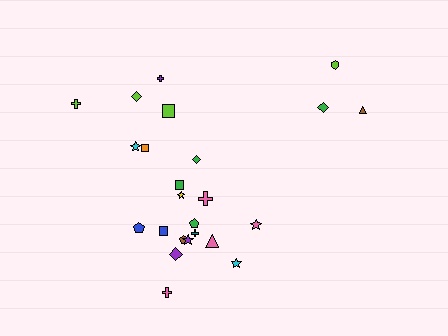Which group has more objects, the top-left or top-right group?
The top-left group.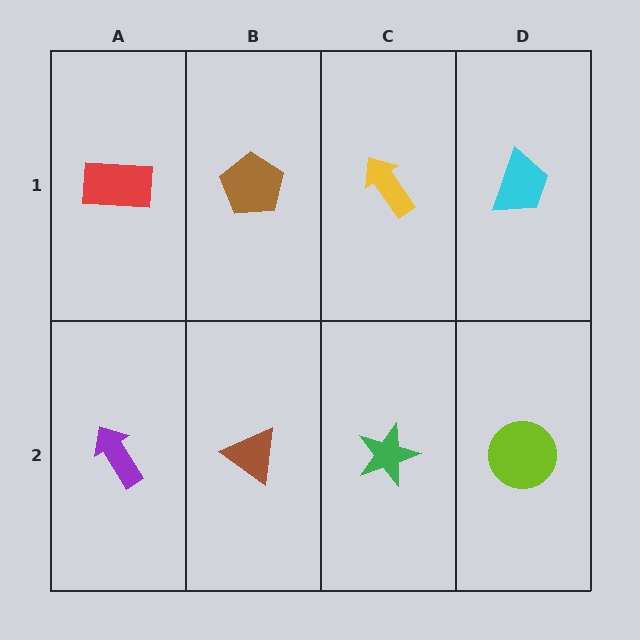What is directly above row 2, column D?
A cyan trapezoid.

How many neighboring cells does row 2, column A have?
2.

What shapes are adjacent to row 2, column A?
A red rectangle (row 1, column A), a brown triangle (row 2, column B).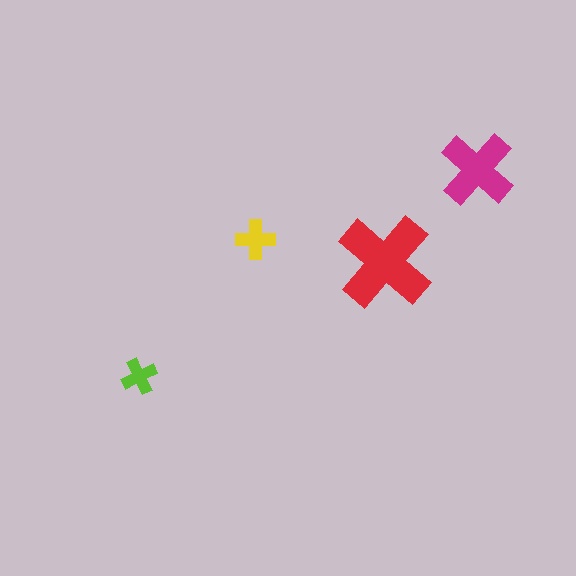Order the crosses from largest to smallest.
the red one, the magenta one, the yellow one, the lime one.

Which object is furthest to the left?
The lime cross is leftmost.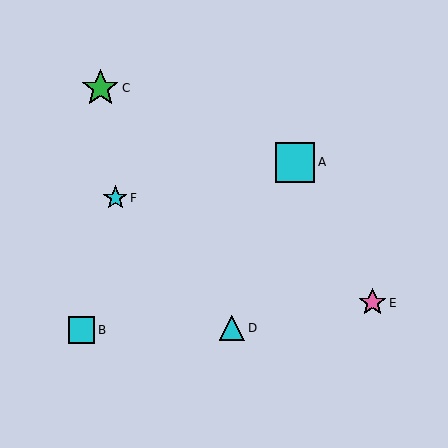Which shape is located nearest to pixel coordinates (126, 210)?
The cyan star (labeled F) at (115, 198) is nearest to that location.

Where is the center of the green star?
The center of the green star is at (100, 88).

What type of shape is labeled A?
Shape A is a cyan square.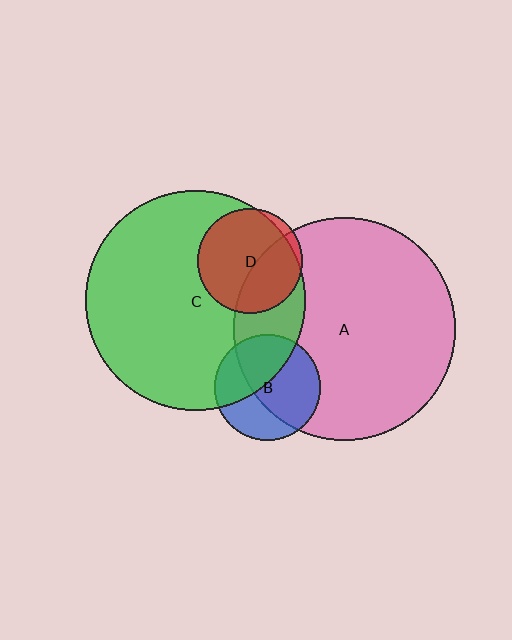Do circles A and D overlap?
Yes.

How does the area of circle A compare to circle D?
Approximately 4.5 times.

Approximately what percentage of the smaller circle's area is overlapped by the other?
Approximately 40%.